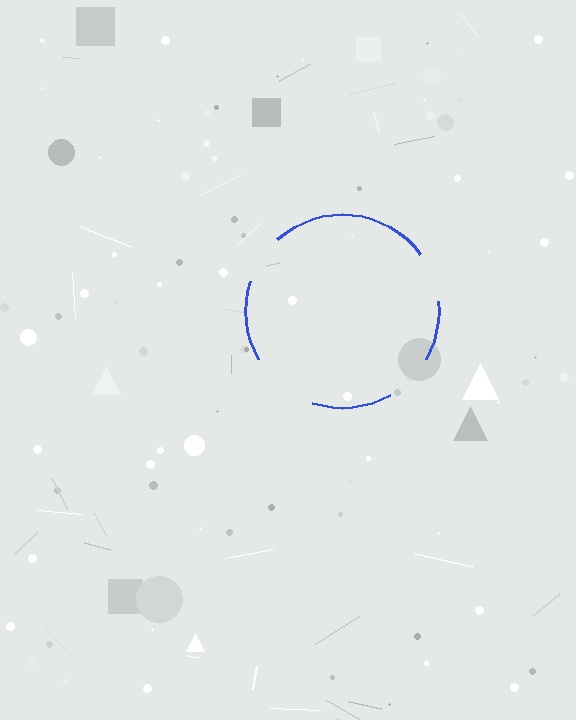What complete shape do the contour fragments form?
The contour fragments form a circle.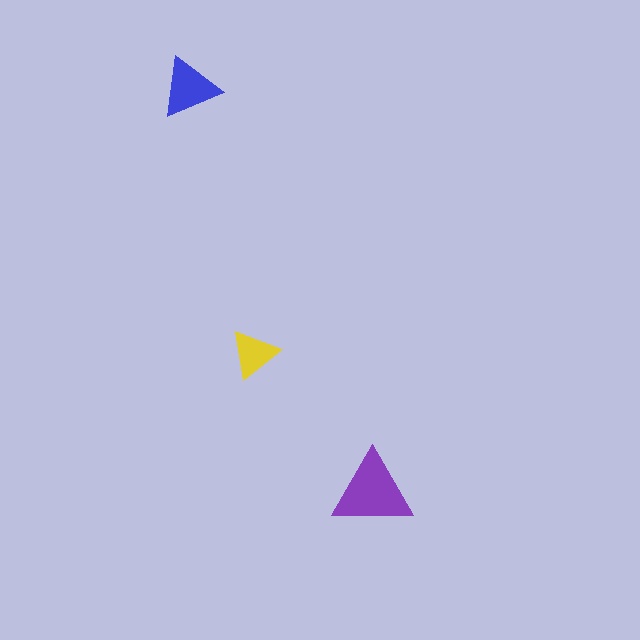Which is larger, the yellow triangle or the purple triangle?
The purple one.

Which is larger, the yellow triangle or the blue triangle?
The blue one.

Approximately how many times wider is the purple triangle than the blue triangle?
About 1.5 times wider.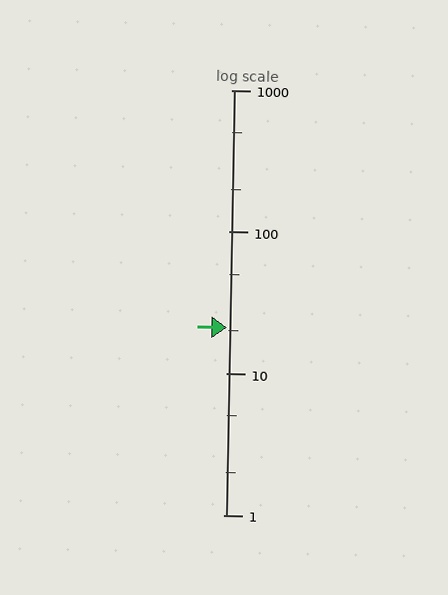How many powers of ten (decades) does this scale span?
The scale spans 3 decades, from 1 to 1000.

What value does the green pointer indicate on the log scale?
The pointer indicates approximately 21.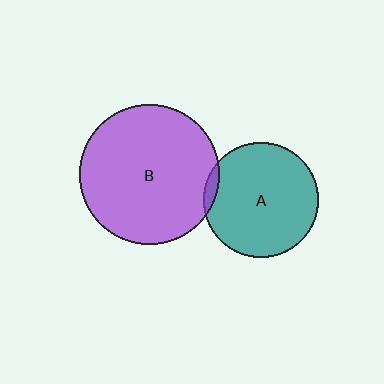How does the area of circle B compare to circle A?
Approximately 1.5 times.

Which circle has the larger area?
Circle B (purple).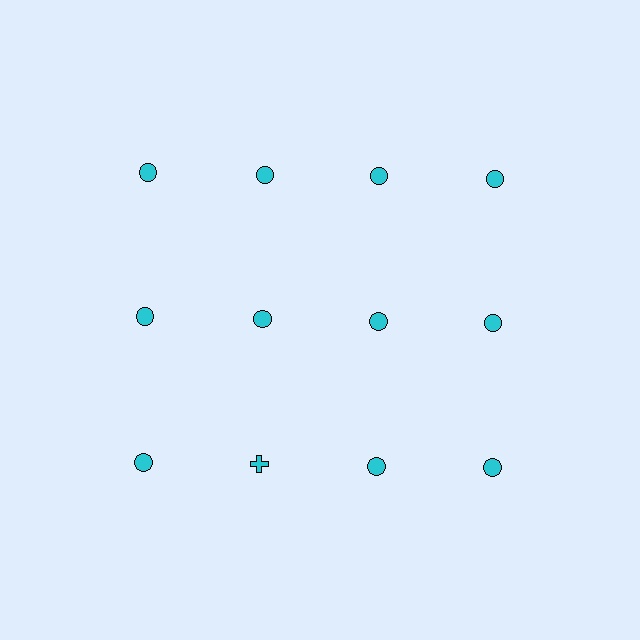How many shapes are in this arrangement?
There are 12 shapes arranged in a grid pattern.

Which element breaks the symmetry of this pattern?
The cyan cross in the third row, second from left column breaks the symmetry. All other shapes are cyan circles.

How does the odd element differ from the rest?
It has a different shape: cross instead of circle.